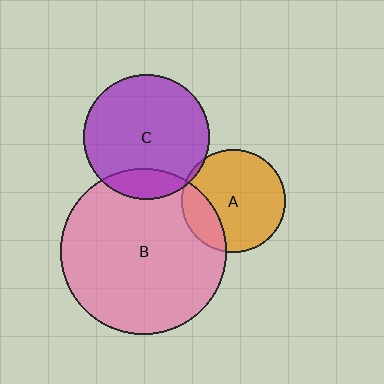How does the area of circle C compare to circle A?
Approximately 1.5 times.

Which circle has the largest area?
Circle B (pink).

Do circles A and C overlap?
Yes.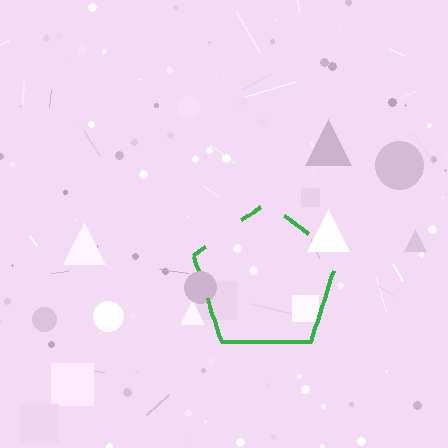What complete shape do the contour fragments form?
The contour fragments form a pentagon.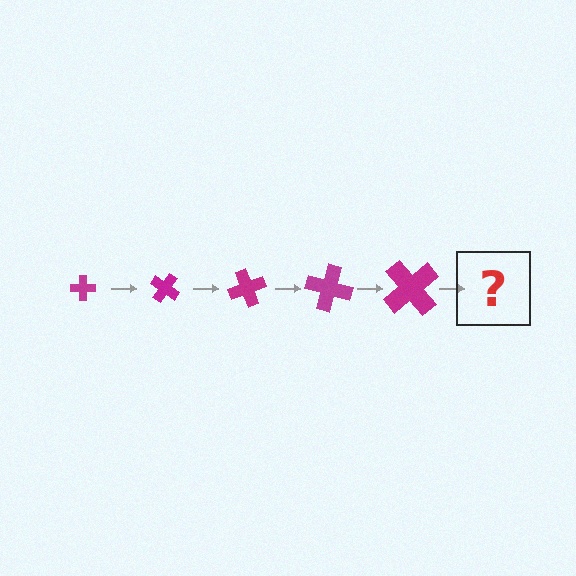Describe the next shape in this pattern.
It should be a cross, larger than the previous one and rotated 175 degrees from the start.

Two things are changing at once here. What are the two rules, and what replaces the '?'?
The two rules are that the cross grows larger each step and it rotates 35 degrees each step. The '?' should be a cross, larger than the previous one and rotated 175 degrees from the start.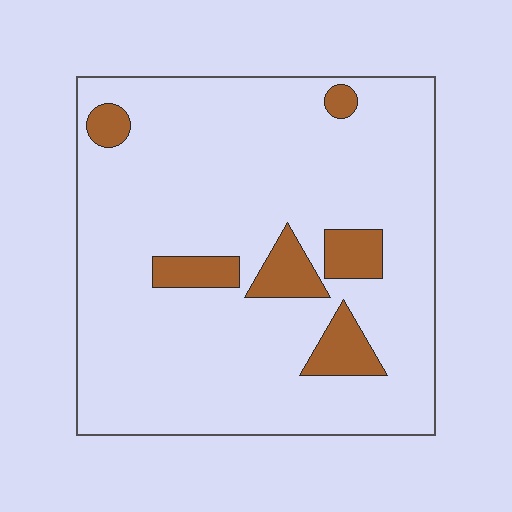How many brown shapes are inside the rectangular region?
6.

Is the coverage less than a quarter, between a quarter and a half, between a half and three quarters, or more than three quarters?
Less than a quarter.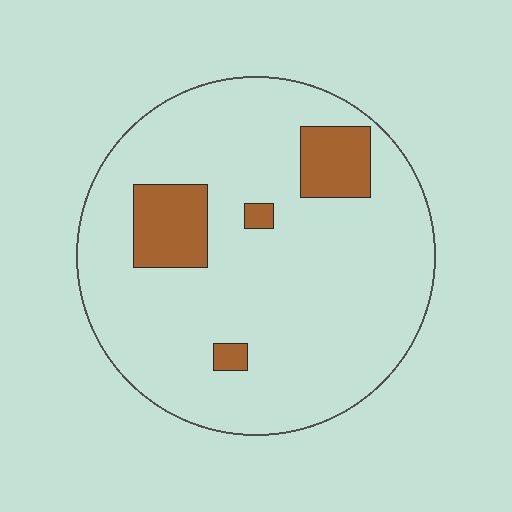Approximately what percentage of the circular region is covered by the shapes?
Approximately 15%.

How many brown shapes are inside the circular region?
4.